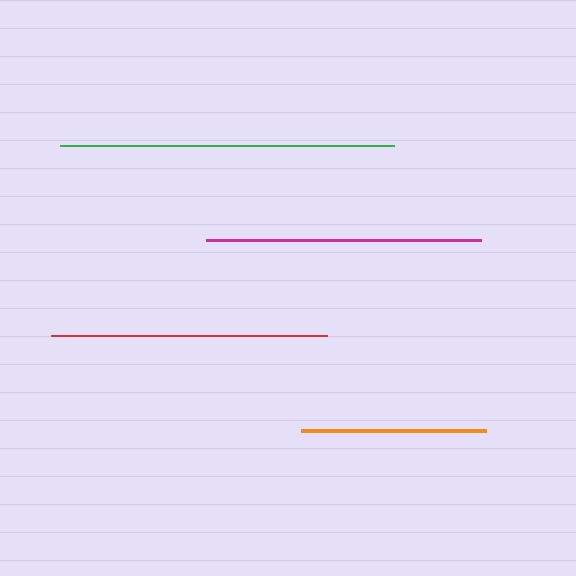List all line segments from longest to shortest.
From longest to shortest: green, red, magenta, orange.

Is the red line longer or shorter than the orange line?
The red line is longer than the orange line.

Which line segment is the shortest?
The orange line is the shortest at approximately 184 pixels.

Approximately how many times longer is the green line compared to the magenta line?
The green line is approximately 1.2 times the length of the magenta line.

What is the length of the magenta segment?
The magenta segment is approximately 274 pixels long.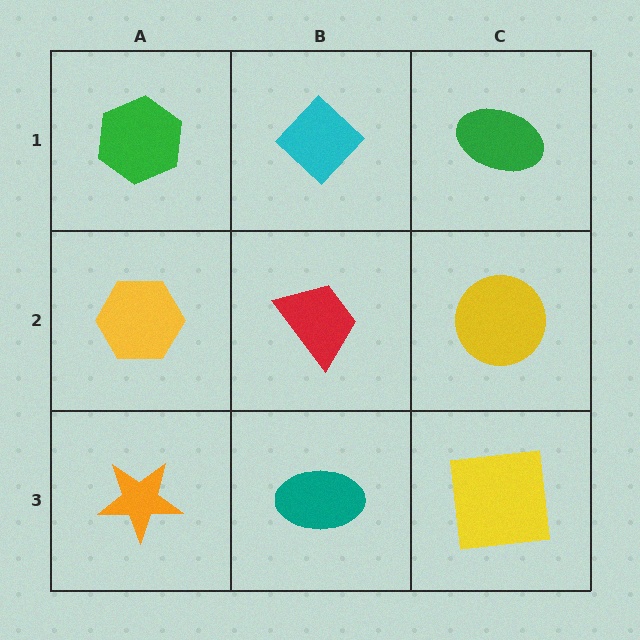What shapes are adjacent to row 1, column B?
A red trapezoid (row 2, column B), a green hexagon (row 1, column A), a green ellipse (row 1, column C).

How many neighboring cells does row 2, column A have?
3.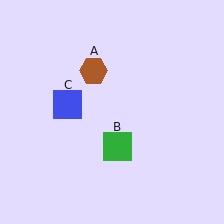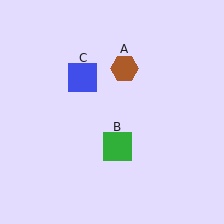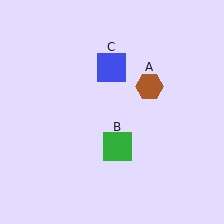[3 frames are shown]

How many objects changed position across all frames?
2 objects changed position: brown hexagon (object A), blue square (object C).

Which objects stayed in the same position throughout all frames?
Green square (object B) remained stationary.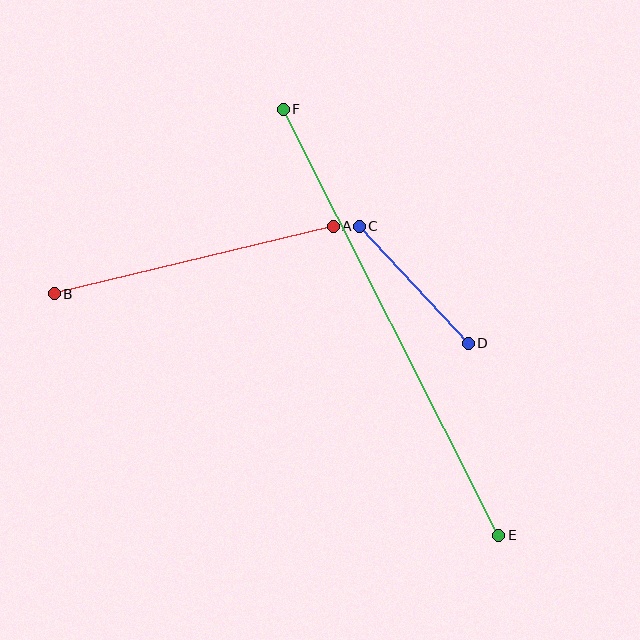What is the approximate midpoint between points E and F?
The midpoint is at approximately (391, 322) pixels.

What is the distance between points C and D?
The distance is approximately 160 pixels.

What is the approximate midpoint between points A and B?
The midpoint is at approximately (194, 260) pixels.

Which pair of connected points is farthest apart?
Points E and F are farthest apart.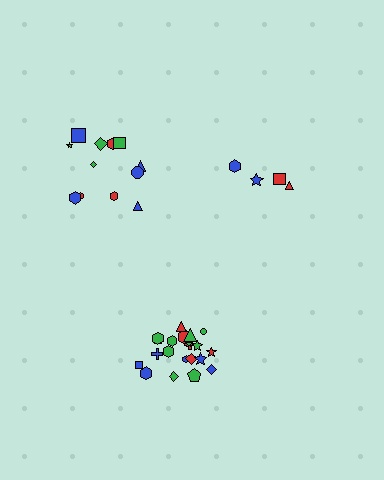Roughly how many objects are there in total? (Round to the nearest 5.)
Roughly 40 objects in total.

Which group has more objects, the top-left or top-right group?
The top-left group.